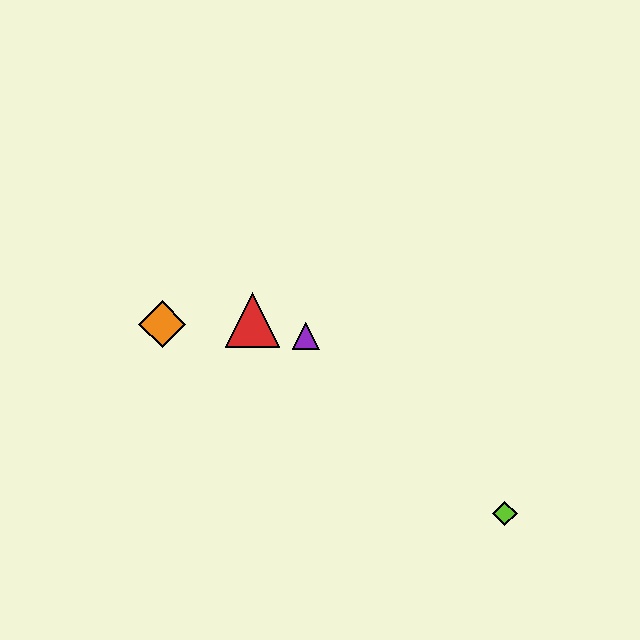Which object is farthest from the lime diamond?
The orange diamond is farthest from the lime diamond.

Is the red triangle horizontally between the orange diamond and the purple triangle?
Yes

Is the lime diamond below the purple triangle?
Yes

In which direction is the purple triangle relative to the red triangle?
The purple triangle is to the right of the red triangle.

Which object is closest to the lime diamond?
The purple triangle is closest to the lime diamond.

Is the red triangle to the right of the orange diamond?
Yes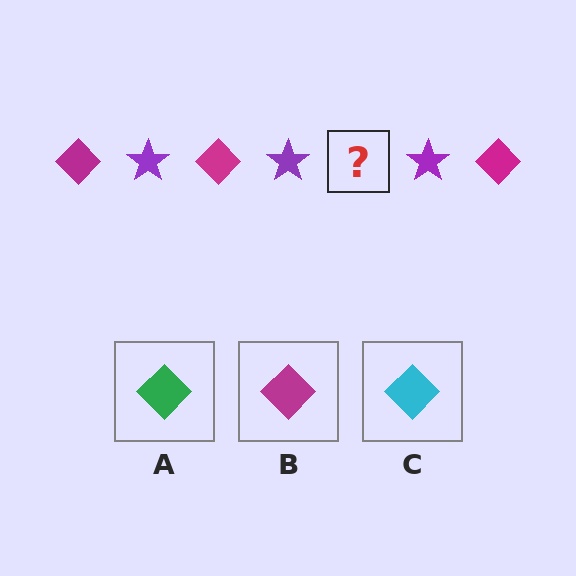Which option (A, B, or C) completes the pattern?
B.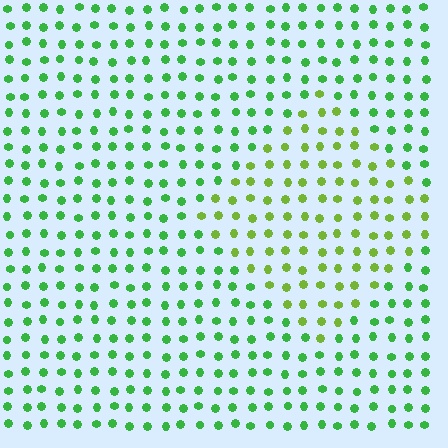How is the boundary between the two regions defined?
The boundary is defined purely by a slight shift in hue (about 35 degrees). Spacing, size, and orientation are identical on both sides.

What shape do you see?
I see a diamond.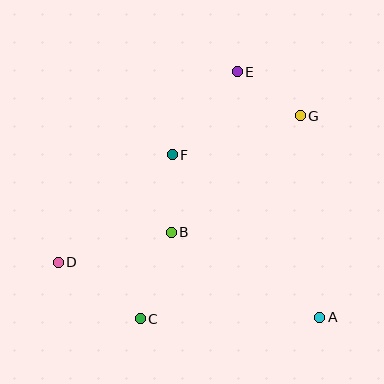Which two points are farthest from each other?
Points D and G are farthest from each other.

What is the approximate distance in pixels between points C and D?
The distance between C and D is approximately 100 pixels.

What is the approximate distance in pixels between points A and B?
The distance between A and B is approximately 171 pixels.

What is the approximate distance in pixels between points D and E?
The distance between D and E is approximately 262 pixels.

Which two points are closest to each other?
Points E and G are closest to each other.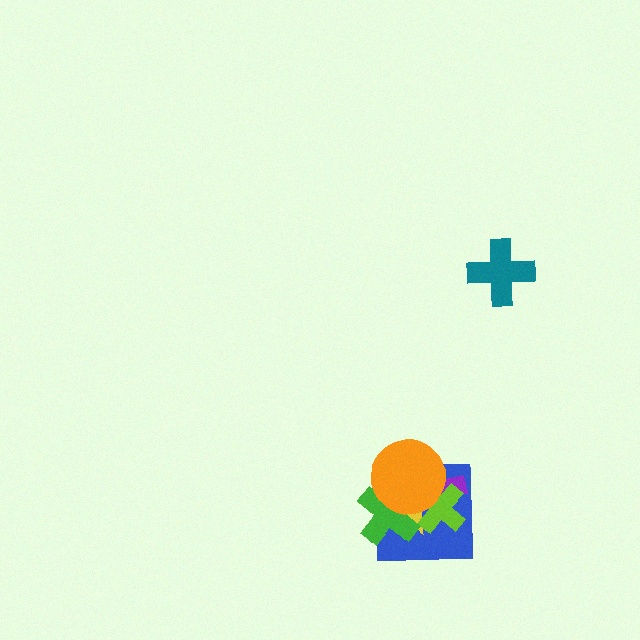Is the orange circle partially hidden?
No, no other shape covers it.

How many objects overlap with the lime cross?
5 objects overlap with the lime cross.